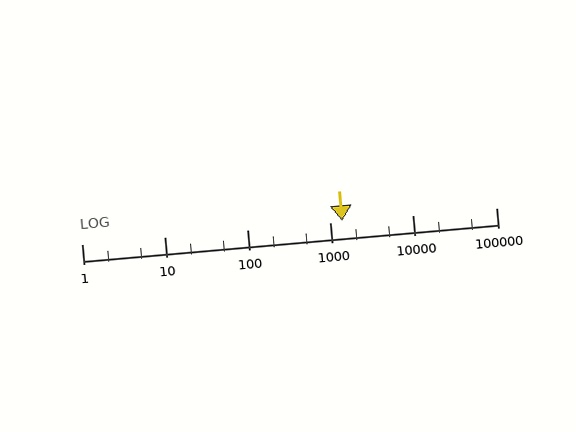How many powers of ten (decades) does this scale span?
The scale spans 5 decades, from 1 to 100000.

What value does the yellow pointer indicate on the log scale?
The pointer indicates approximately 1400.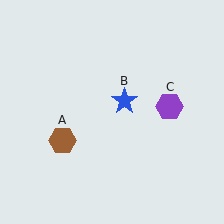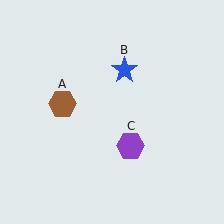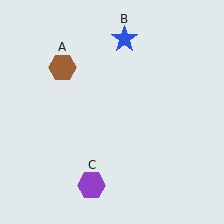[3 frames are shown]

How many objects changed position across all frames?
3 objects changed position: brown hexagon (object A), blue star (object B), purple hexagon (object C).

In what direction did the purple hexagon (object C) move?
The purple hexagon (object C) moved down and to the left.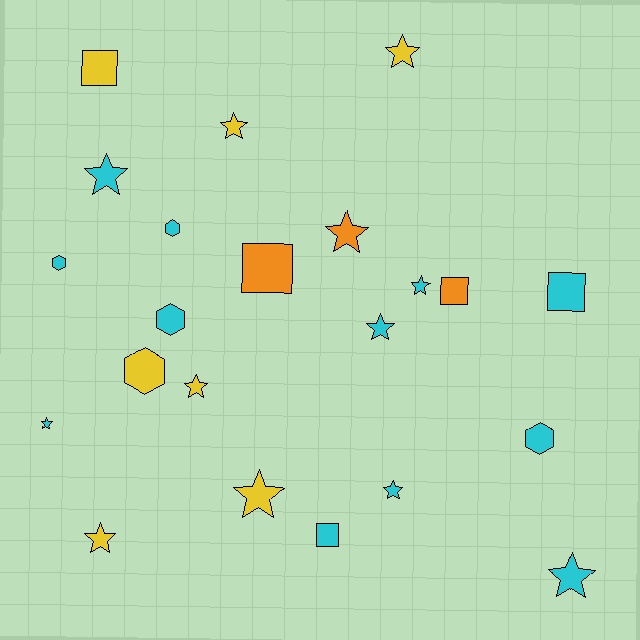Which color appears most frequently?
Cyan, with 12 objects.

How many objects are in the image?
There are 22 objects.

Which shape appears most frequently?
Star, with 12 objects.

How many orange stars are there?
There is 1 orange star.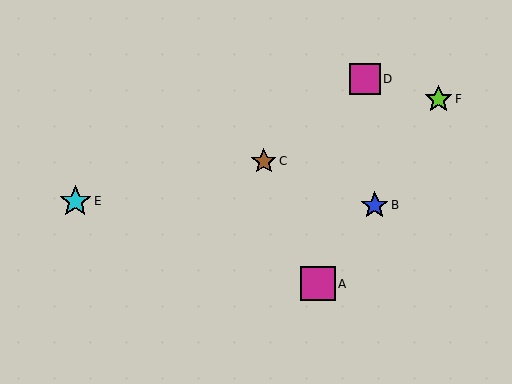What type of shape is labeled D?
Shape D is a magenta square.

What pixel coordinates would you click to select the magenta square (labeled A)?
Click at (318, 284) to select the magenta square A.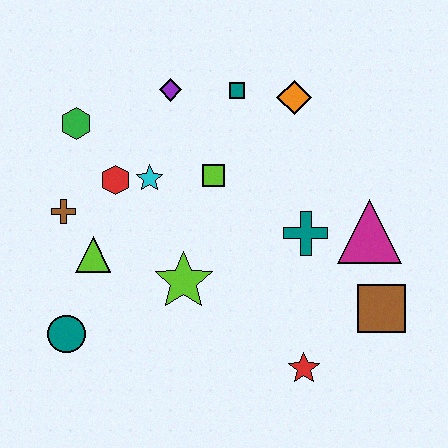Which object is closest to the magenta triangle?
The teal cross is closest to the magenta triangle.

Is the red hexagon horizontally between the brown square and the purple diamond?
No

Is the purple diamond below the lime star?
No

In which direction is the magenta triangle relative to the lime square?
The magenta triangle is to the right of the lime square.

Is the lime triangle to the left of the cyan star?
Yes